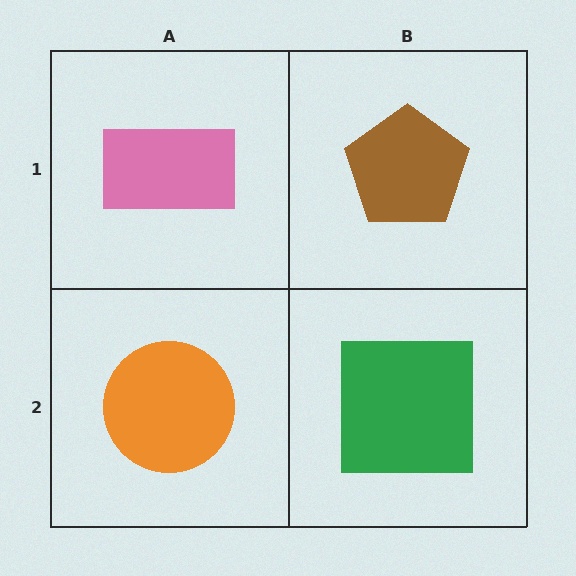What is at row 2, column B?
A green square.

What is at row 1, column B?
A brown pentagon.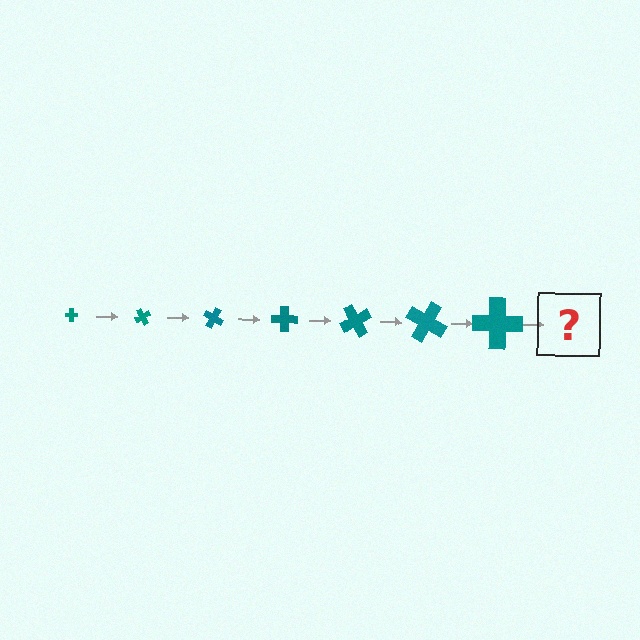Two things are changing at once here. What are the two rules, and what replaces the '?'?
The two rules are that the cross grows larger each step and it rotates 60 degrees each step. The '?' should be a cross, larger than the previous one and rotated 420 degrees from the start.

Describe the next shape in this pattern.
It should be a cross, larger than the previous one and rotated 420 degrees from the start.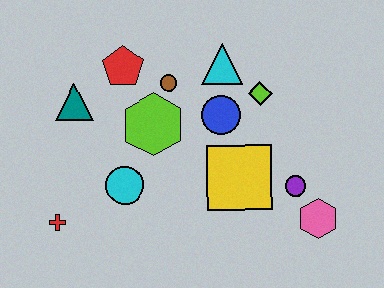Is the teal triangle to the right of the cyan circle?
No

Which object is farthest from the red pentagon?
The pink hexagon is farthest from the red pentagon.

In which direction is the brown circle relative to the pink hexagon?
The brown circle is to the left of the pink hexagon.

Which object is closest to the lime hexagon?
The brown circle is closest to the lime hexagon.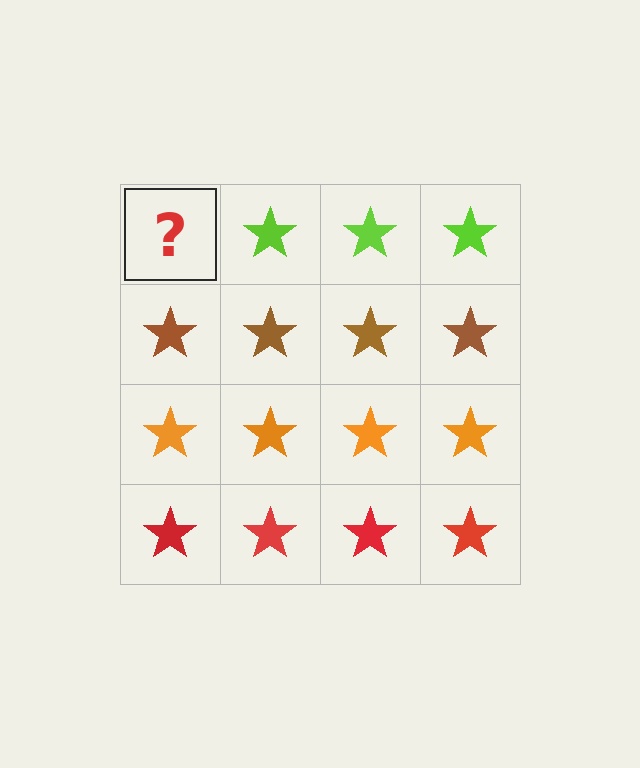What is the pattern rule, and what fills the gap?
The rule is that each row has a consistent color. The gap should be filled with a lime star.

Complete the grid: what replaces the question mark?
The question mark should be replaced with a lime star.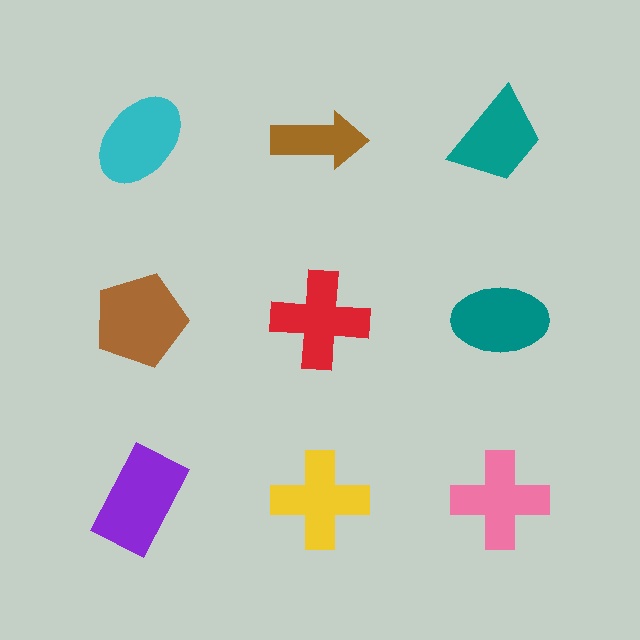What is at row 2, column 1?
A brown pentagon.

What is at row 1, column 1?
A cyan ellipse.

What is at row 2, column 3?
A teal ellipse.